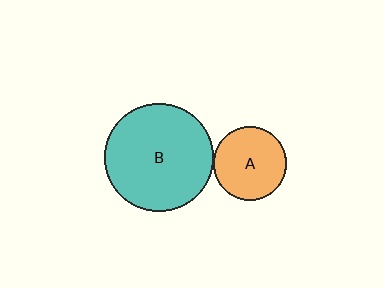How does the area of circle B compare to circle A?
Approximately 2.2 times.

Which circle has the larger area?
Circle B (teal).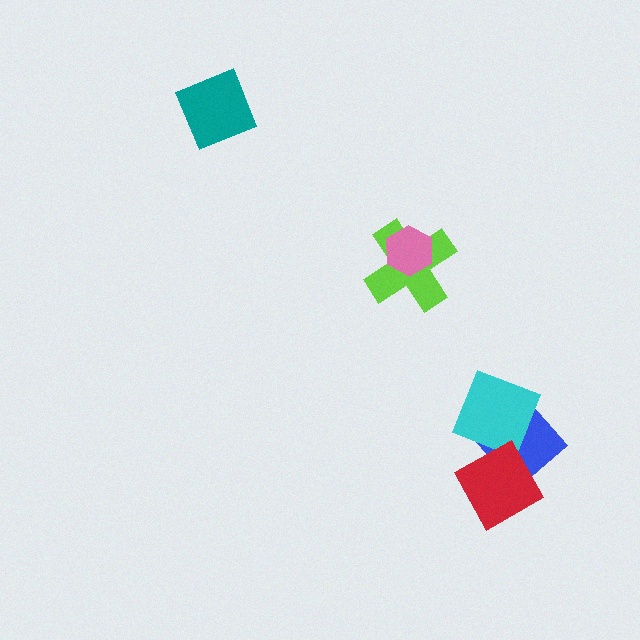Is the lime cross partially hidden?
Yes, it is partially covered by another shape.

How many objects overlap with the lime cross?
1 object overlaps with the lime cross.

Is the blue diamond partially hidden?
Yes, it is partially covered by another shape.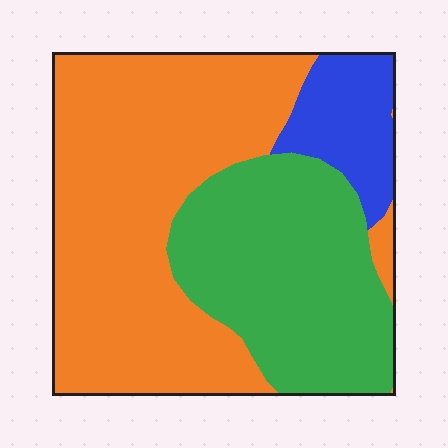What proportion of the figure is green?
Green covers 34% of the figure.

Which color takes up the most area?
Orange, at roughly 55%.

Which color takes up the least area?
Blue, at roughly 10%.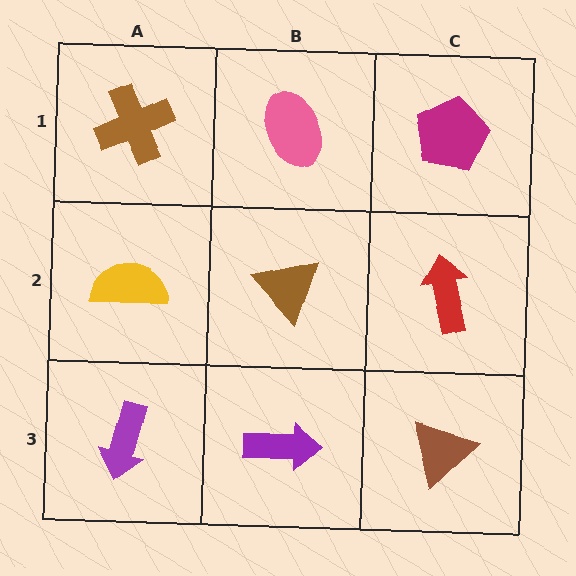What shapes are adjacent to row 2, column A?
A brown cross (row 1, column A), a purple arrow (row 3, column A), a brown triangle (row 2, column B).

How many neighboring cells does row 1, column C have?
2.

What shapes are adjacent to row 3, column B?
A brown triangle (row 2, column B), a purple arrow (row 3, column A), a brown triangle (row 3, column C).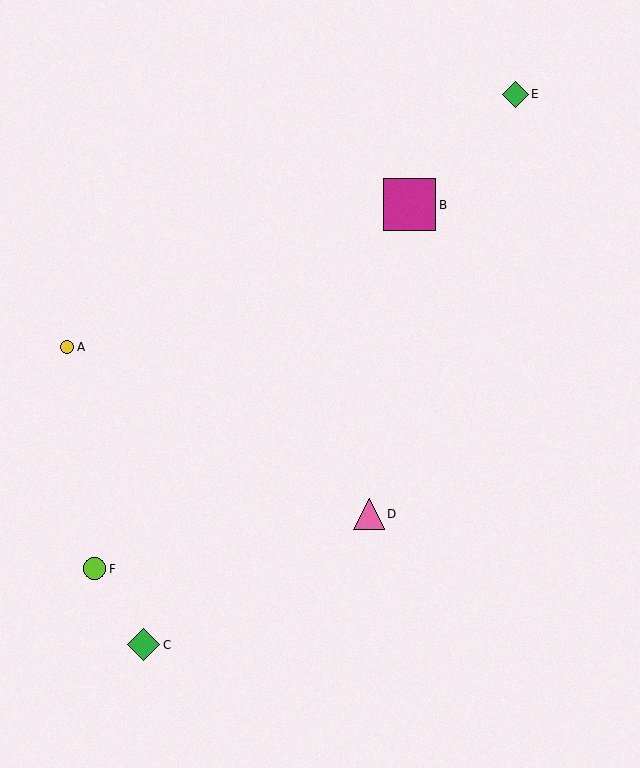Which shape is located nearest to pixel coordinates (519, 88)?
The green diamond (labeled E) at (515, 94) is nearest to that location.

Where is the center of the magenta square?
The center of the magenta square is at (410, 205).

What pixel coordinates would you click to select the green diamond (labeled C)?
Click at (144, 645) to select the green diamond C.